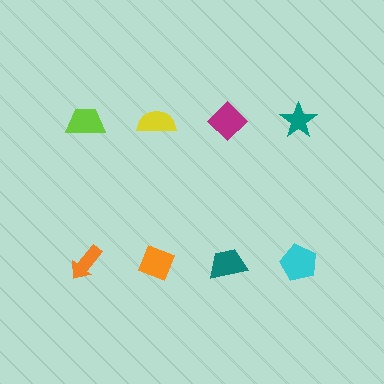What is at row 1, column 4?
A teal star.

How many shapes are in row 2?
4 shapes.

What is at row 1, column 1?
A lime trapezoid.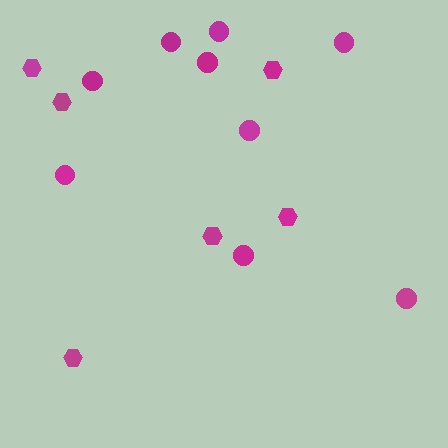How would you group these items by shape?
There are 2 groups: one group of circles (9) and one group of hexagons (6).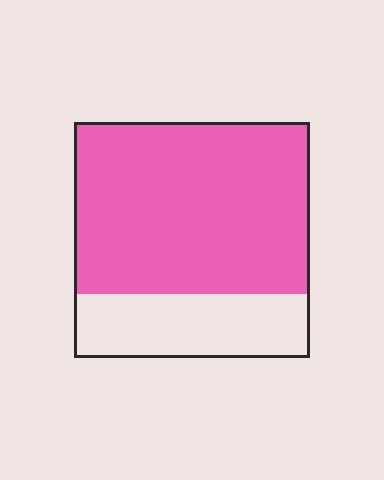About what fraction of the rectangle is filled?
About three quarters (3/4).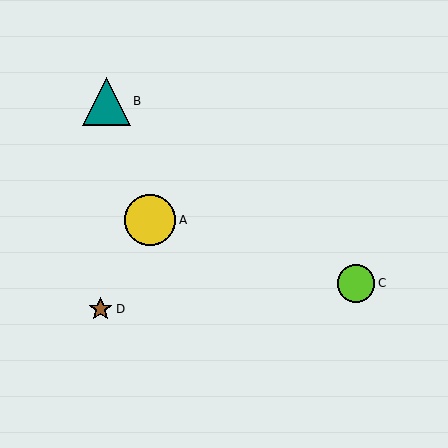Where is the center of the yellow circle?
The center of the yellow circle is at (150, 220).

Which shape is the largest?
The yellow circle (labeled A) is the largest.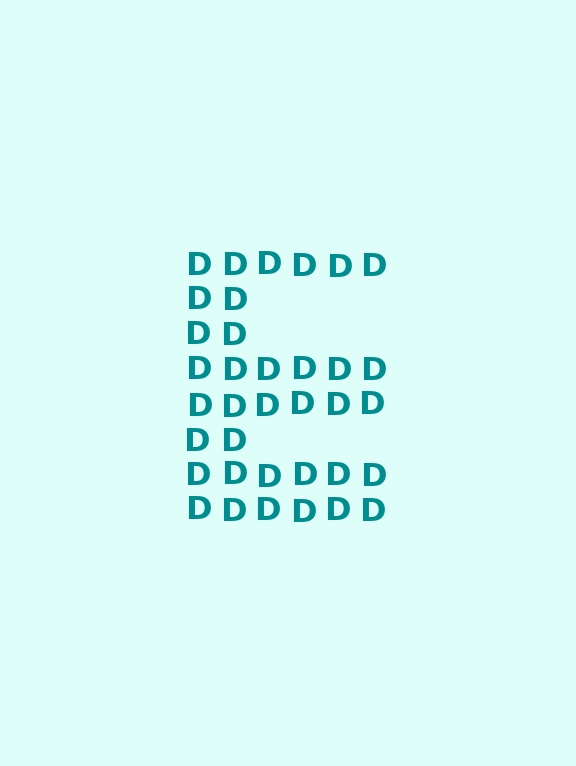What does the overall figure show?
The overall figure shows the letter E.